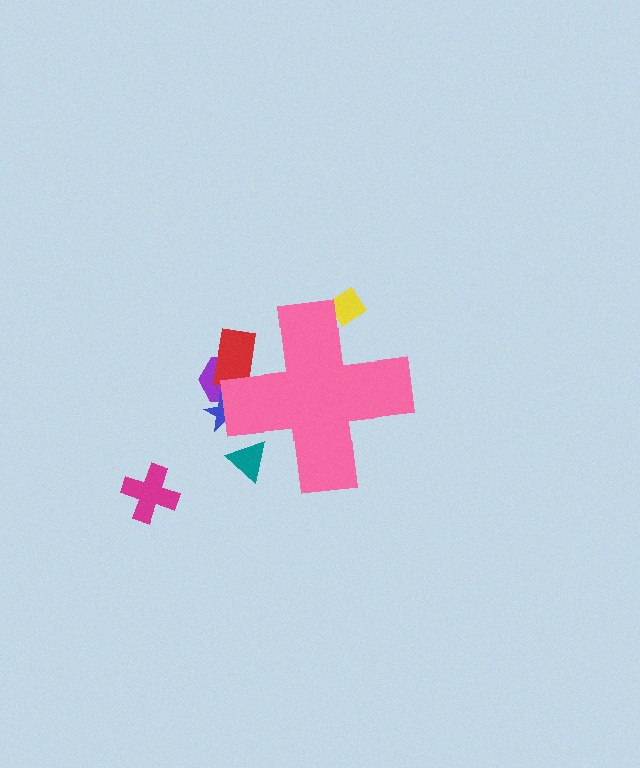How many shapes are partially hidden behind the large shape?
5 shapes are partially hidden.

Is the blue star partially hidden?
Yes, the blue star is partially hidden behind the pink cross.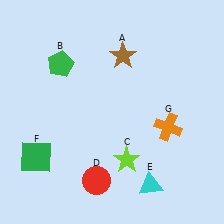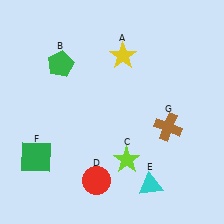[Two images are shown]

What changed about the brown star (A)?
In Image 1, A is brown. In Image 2, it changed to yellow.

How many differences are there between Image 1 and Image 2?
There are 2 differences between the two images.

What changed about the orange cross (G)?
In Image 1, G is orange. In Image 2, it changed to brown.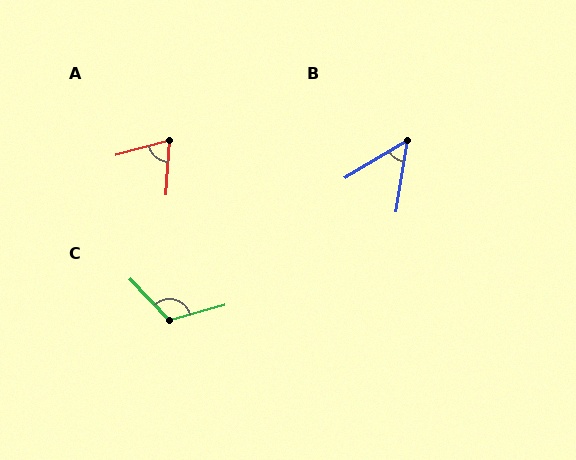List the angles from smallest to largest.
B (50°), A (71°), C (118°).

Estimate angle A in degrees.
Approximately 71 degrees.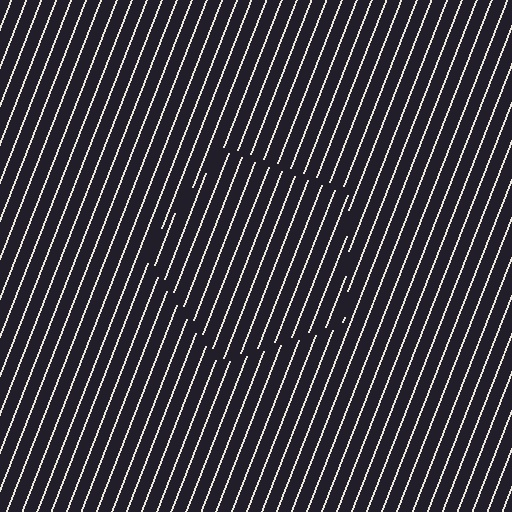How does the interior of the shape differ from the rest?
The interior of the shape contains the same grating, shifted by half a period — the contour is defined by the phase discontinuity where line-ends from the inner and outer gratings abut.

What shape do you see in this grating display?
An illusory pentagon. The interior of the shape contains the same grating, shifted by half a period — the contour is defined by the phase discontinuity where line-ends from the inner and outer gratings abut.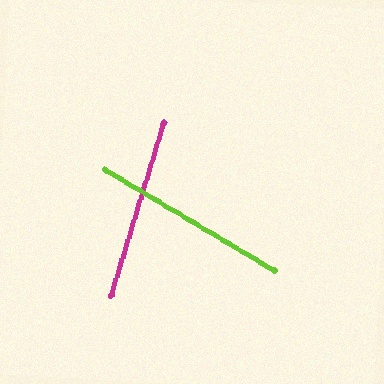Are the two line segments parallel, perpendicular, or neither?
Neither parallel nor perpendicular — they differ by about 76°.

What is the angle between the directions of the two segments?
Approximately 76 degrees.